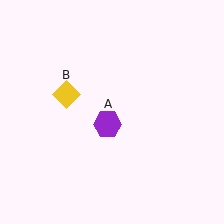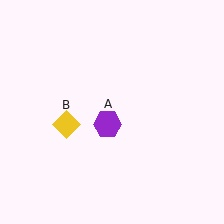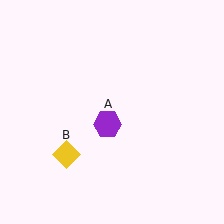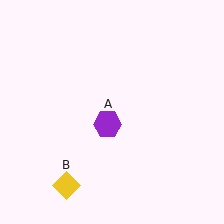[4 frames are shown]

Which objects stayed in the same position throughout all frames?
Purple hexagon (object A) remained stationary.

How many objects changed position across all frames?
1 object changed position: yellow diamond (object B).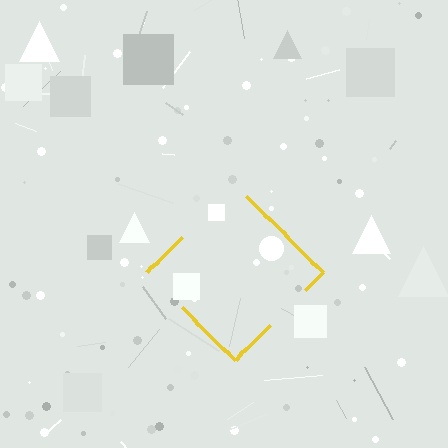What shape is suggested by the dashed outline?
The dashed outline suggests a diamond.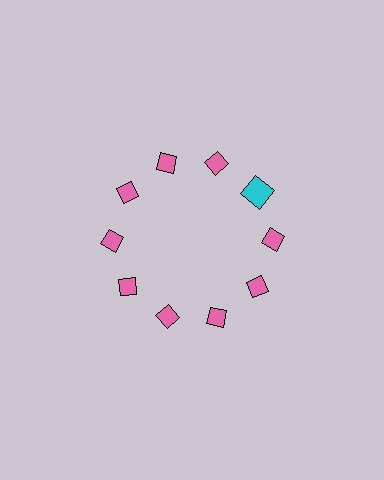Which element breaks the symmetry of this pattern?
The cyan square at roughly the 2 o'clock position breaks the symmetry. All other shapes are pink diamonds.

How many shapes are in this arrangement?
There are 10 shapes arranged in a ring pattern.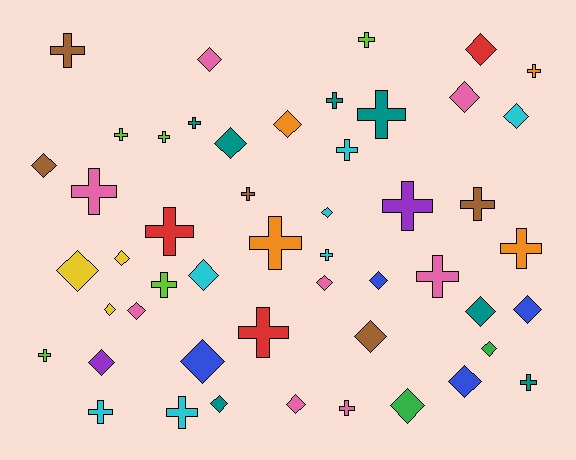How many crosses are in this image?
There are 25 crosses.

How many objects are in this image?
There are 50 objects.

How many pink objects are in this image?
There are 8 pink objects.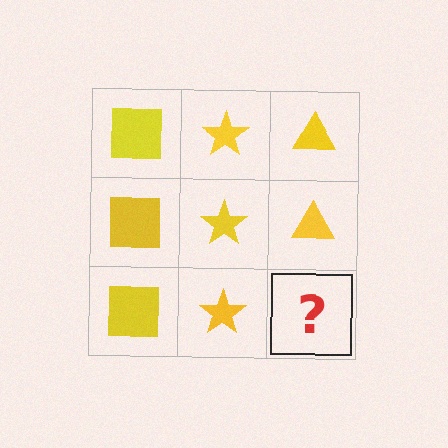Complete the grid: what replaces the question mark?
The question mark should be replaced with a yellow triangle.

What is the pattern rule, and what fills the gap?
The rule is that each column has a consistent shape. The gap should be filled with a yellow triangle.